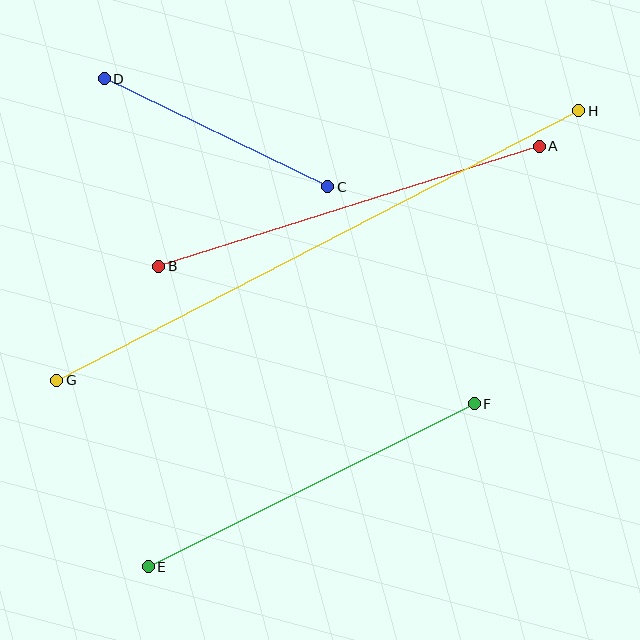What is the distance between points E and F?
The distance is approximately 365 pixels.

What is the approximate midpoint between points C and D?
The midpoint is at approximately (216, 133) pixels.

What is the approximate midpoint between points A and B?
The midpoint is at approximately (349, 206) pixels.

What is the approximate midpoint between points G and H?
The midpoint is at approximately (318, 246) pixels.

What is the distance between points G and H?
The distance is approximately 588 pixels.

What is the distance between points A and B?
The distance is approximately 399 pixels.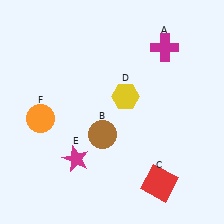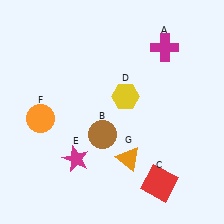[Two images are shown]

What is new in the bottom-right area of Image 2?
An orange triangle (G) was added in the bottom-right area of Image 2.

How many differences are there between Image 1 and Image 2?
There is 1 difference between the two images.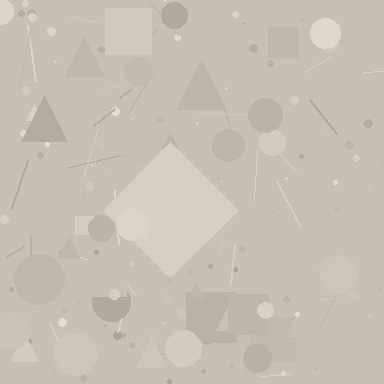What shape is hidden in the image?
A diamond is hidden in the image.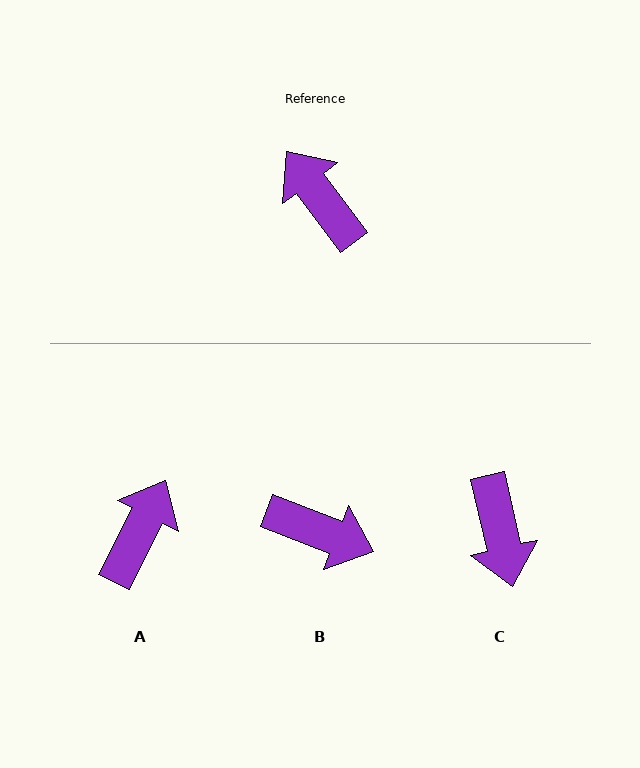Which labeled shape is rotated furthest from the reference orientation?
C, about 156 degrees away.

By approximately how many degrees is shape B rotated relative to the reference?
Approximately 147 degrees clockwise.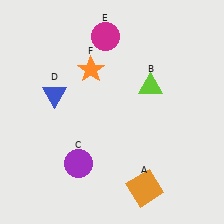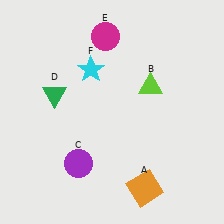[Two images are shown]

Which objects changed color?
D changed from blue to green. F changed from orange to cyan.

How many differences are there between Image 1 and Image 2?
There are 2 differences between the two images.